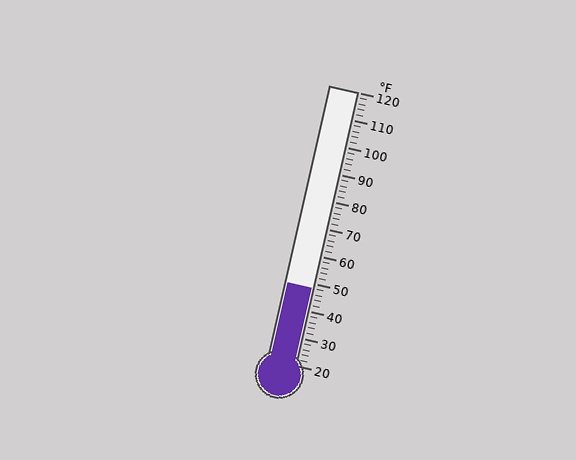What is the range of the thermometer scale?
The thermometer scale ranges from 20°F to 120°F.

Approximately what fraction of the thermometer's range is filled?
The thermometer is filled to approximately 30% of its range.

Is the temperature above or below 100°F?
The temperature is below 100°F.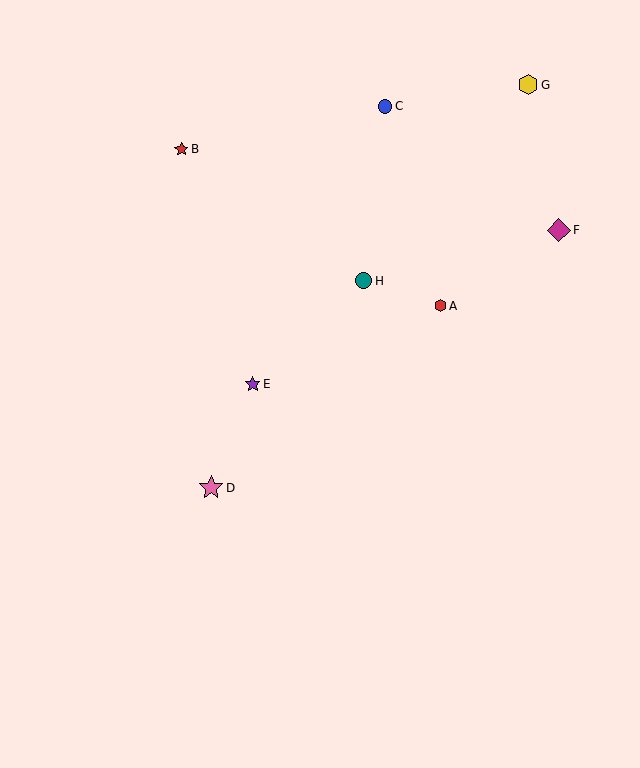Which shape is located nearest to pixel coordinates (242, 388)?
The purple star (labeled E) at (253, 384) is nearest to that location.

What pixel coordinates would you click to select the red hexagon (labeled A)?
Click at (440, 306) to select the red hexagon A.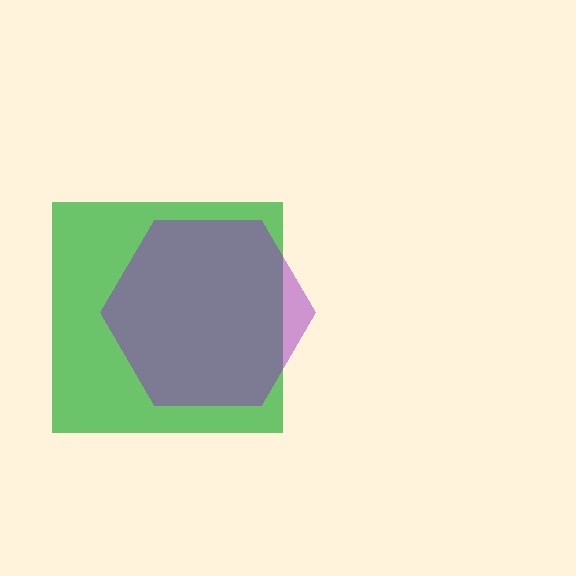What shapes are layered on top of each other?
The layered shapes are: a green square, a purple hexagon.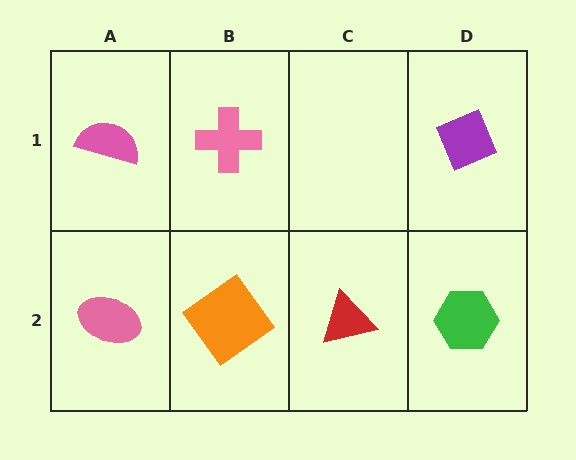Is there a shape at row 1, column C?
No, that cell is empty.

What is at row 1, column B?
A pink cross.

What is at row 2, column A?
A pink ellipse.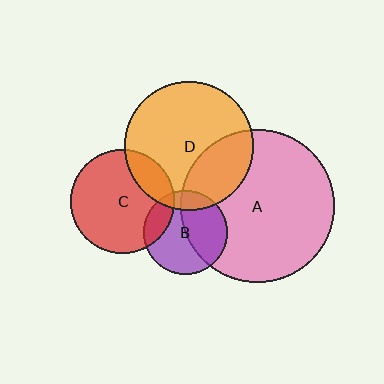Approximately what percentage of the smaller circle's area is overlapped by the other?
Approximately 20%.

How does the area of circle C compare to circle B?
Approximately 1.5 times.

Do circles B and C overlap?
Yes.